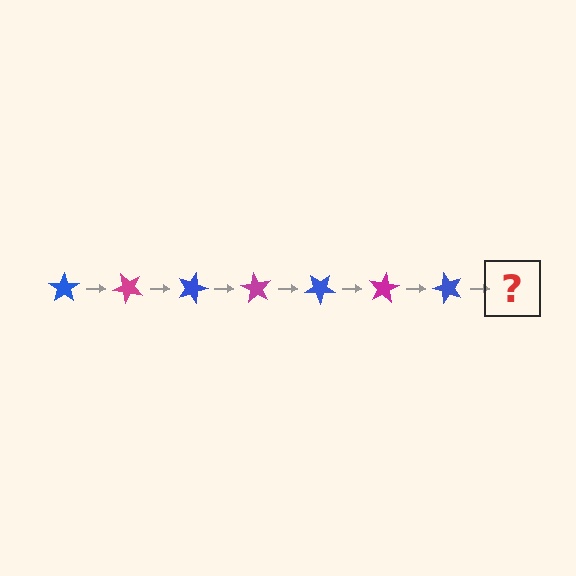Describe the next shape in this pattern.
It should be a magenta star, rotated 315 degrees from the start.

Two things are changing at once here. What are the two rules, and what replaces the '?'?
The two rules are that it rotates 45 degrees each step and the color cycles through blue and magenta. The '?' should be a magenta star, rotated 315 degrees from the start.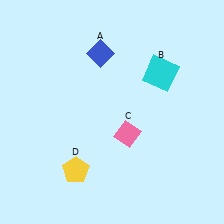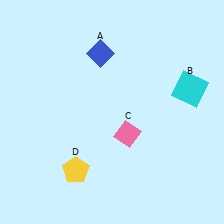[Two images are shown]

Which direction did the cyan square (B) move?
The cyan square (B) moved right.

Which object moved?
The cyan square (B) moved right.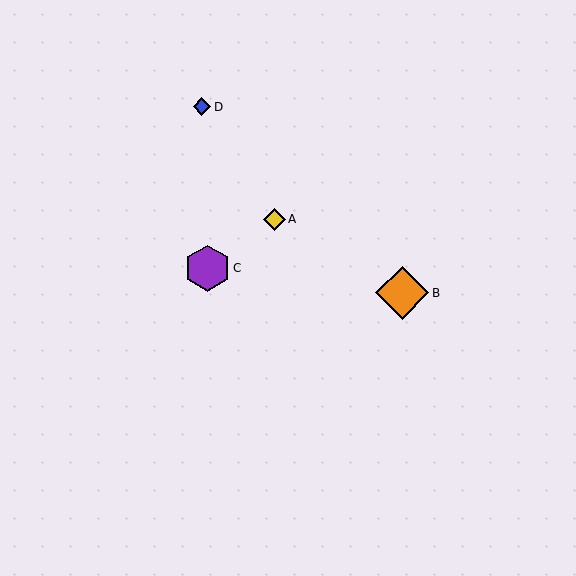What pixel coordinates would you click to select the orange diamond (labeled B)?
Click at (402, 293) to select the orange diamond B.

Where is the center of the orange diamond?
The center of the orange diamond is at (402, 293).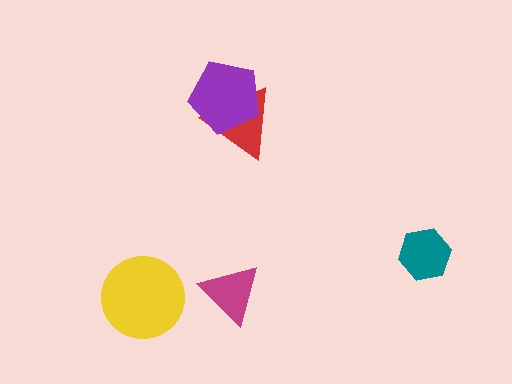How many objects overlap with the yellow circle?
0 objects overlap with the yellow circle.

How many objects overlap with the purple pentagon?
1 object overlaps with the purple pentagon.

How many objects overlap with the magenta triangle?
0 objects overlap with the magenta triangle.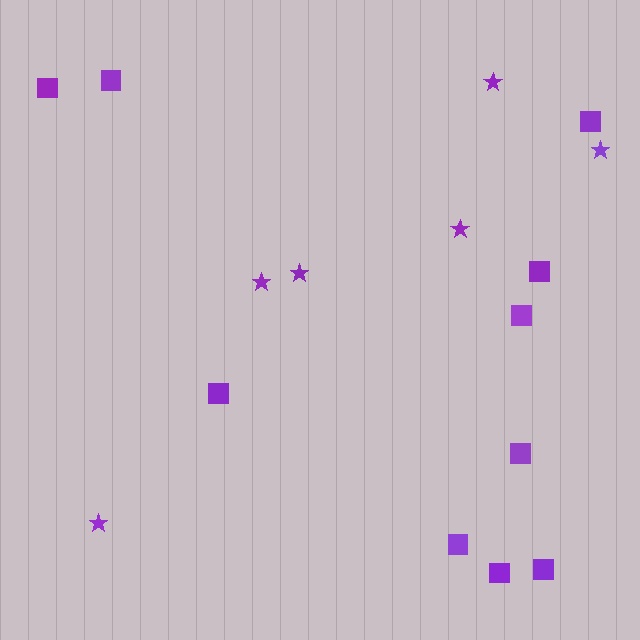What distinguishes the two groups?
There are 2 groups: one group of stars (6) and one group of squares (10).